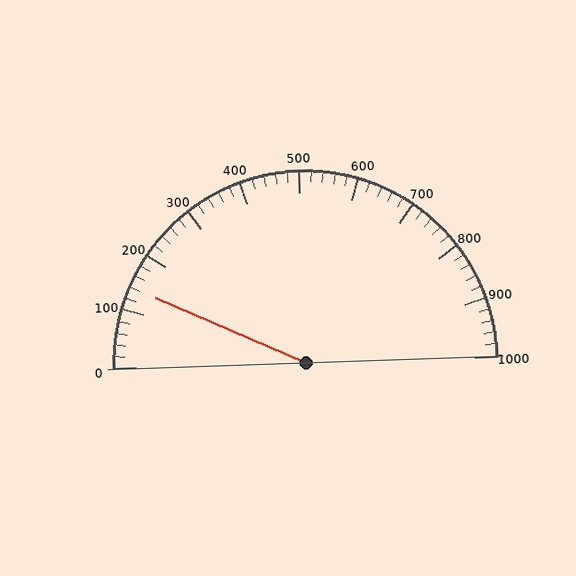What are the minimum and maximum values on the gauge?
The gauge ranges from 0 to 1000.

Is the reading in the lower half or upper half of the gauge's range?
The reading is in the lower half of the range (0 to 1000).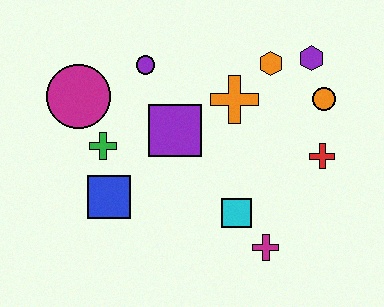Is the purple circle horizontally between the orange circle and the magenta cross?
No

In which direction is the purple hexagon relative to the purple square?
The purple hexagon is to the right of the purple square.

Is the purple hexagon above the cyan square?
Yes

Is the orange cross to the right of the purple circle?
Yes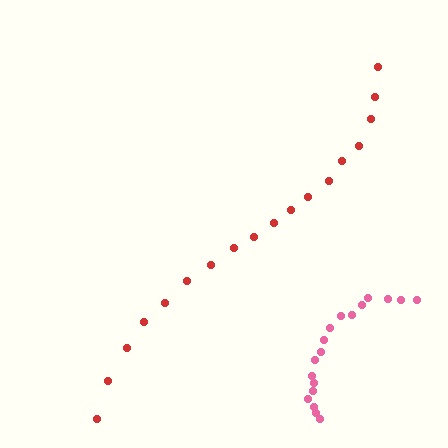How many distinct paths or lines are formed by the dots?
There are 2 distinct paths.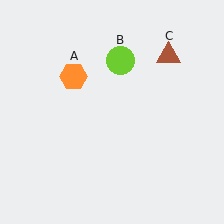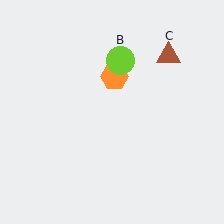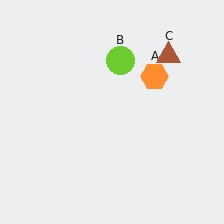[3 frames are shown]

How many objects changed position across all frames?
1 object changed position: orange hexagon (object A).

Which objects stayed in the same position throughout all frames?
Lime circle (object B) and brown triangle (object C) remained stationary.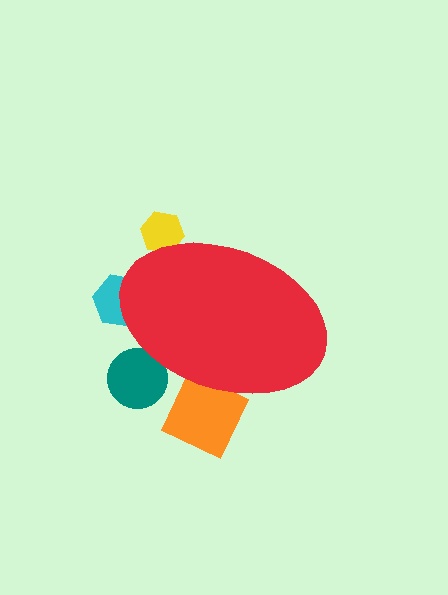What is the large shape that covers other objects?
A red ellipse.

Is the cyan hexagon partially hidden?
Yes, the cyan hexagon is partially hidden behind the red ellipse.